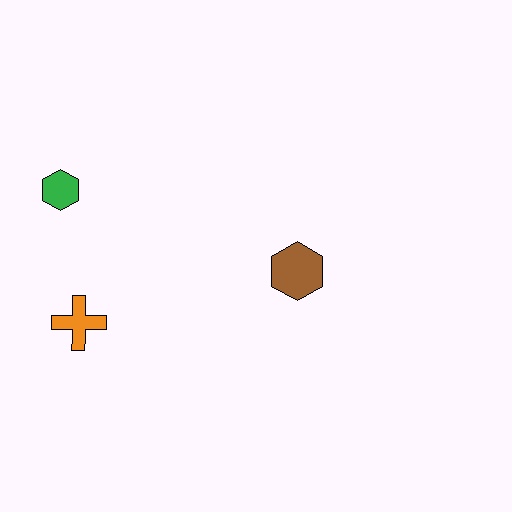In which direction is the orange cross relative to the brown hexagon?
The orange cross is to the left of the brown hexagon.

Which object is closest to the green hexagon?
The orange cross is closest to the green hexagon.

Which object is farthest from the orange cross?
The brown hexagon is farthest from the orange cross.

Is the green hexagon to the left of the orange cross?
Yes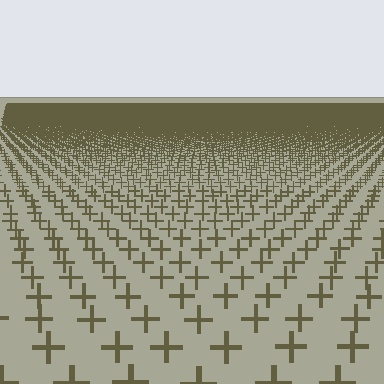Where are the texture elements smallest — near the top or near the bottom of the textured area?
Near the top.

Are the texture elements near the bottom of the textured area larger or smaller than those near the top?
Larger. Near the bottom, elements are closer to the viewer and appear at a bigger on-screen size.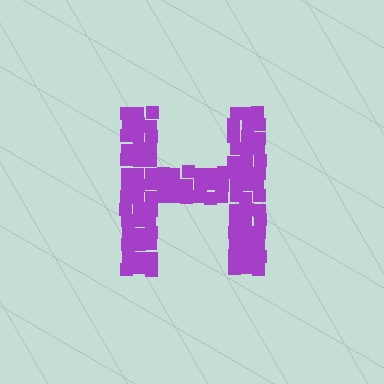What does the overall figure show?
The overall figure shows the letter H.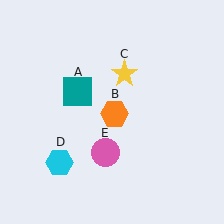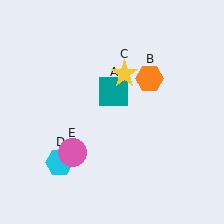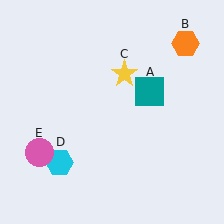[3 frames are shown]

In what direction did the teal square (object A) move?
The teal square (object A) moved right.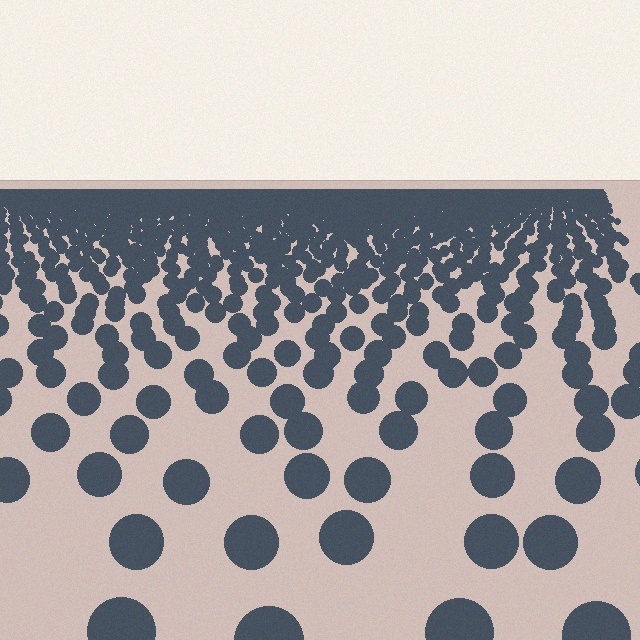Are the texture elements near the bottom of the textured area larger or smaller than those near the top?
Larger. Near the bottom, elements are closer to the viewer and appear at a bigger on-screen size.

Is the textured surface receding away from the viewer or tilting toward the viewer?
The surface is receding away from the viewer. Texture elements get smaller and denser toward the top.